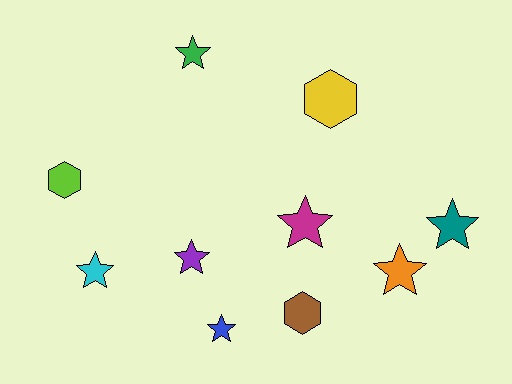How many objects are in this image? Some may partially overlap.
There are 10 objects.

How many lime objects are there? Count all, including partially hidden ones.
There is 1 lime object.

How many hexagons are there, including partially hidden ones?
There are 3 hexagons.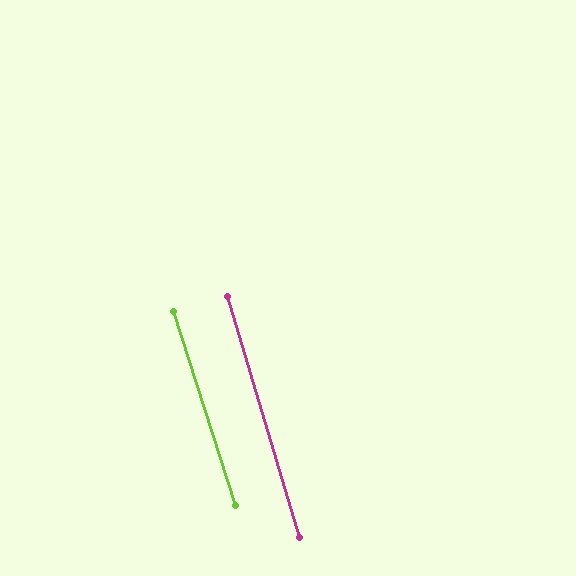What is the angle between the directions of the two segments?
Approximately 1 degree.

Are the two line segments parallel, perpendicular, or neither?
Parallel — their directions differ by only 1.2°.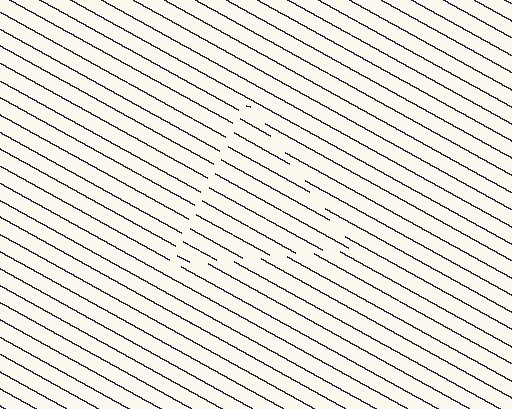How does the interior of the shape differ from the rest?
The interior of the shape contains the same grating, shifted by half a period — the contour is defined by the phase discontinuity where line-ends from the inner and outer gratings abut.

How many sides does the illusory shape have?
3 sides — the line-ends trace a triangle.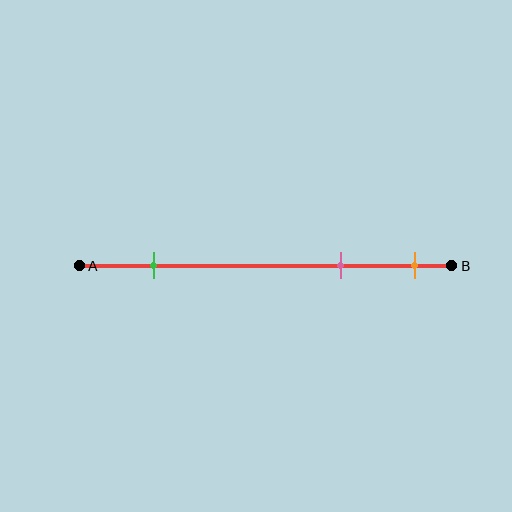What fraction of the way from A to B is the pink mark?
The pink mark is approximately 70% (0.7) of the way from A to B.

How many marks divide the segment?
There are 3 marks dividing the segment.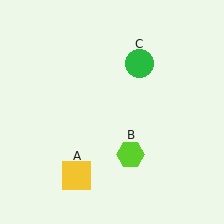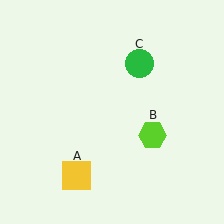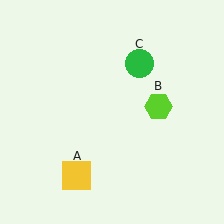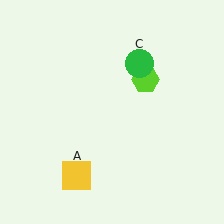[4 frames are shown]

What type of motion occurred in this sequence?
The lime hexagon (object B) rotated counterclockwise around the center of the scene.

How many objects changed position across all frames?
1 object changed position: lime hexagon (object B).